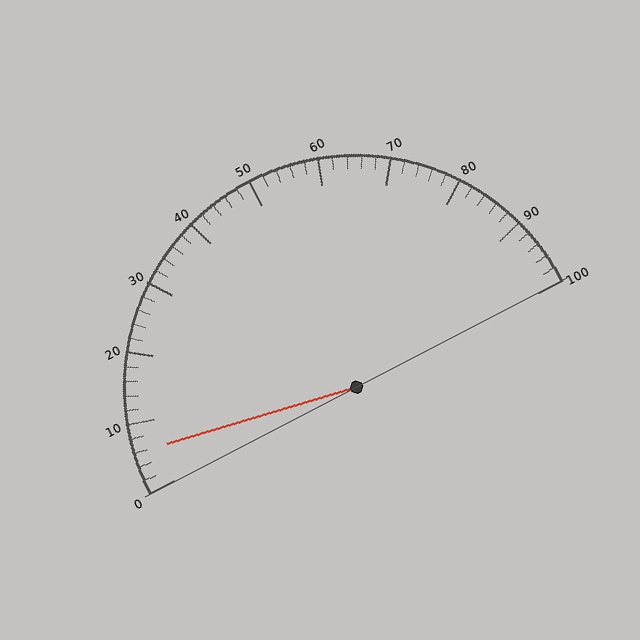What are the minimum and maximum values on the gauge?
The gauge ranges from 0 to 100.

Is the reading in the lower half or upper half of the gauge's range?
The reading is in the lower half of the range (0 to 100).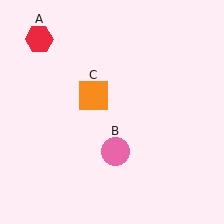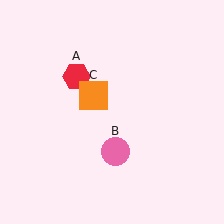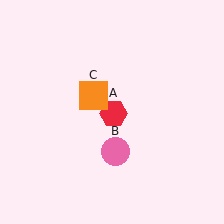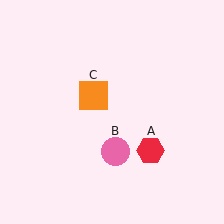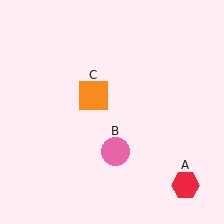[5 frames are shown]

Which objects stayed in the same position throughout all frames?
Pink circle (object B) and orange square (object C) remained stationary.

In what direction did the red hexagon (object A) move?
The red hexagon (object A) moved down and to the right.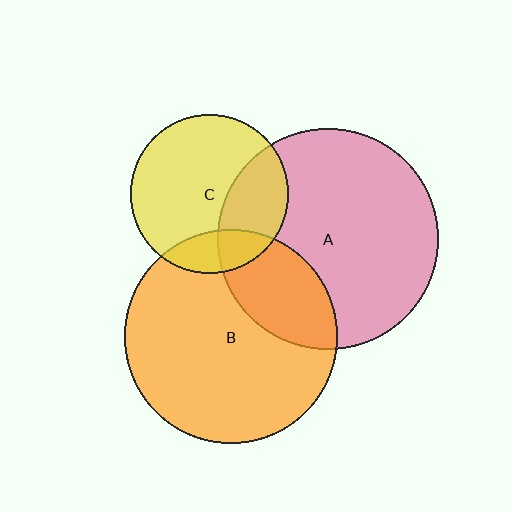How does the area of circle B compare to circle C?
Approximately 1.8 times.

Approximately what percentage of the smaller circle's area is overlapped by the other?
Approximately 15%.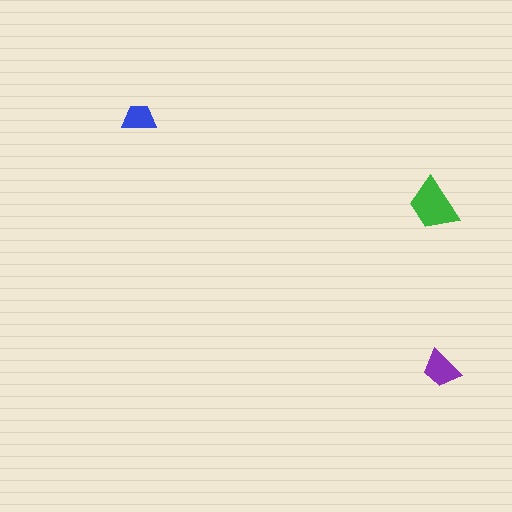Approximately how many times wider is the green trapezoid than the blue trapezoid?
About 1.5 times wider.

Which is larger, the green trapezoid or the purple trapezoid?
The green one.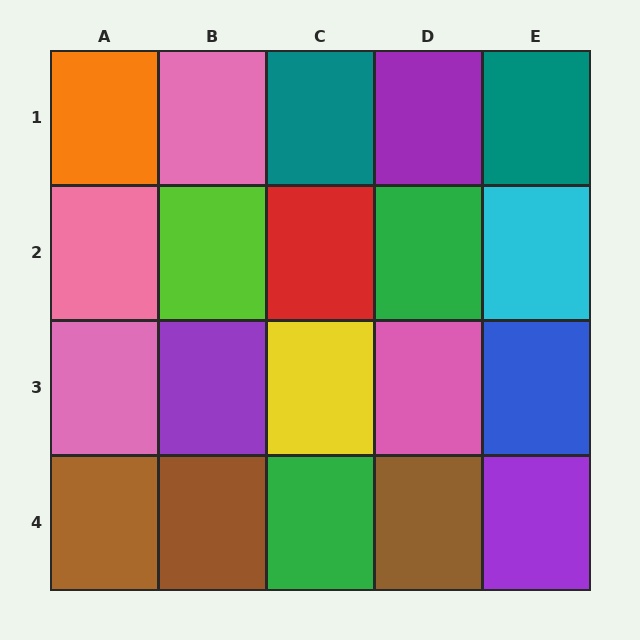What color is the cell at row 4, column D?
Brown.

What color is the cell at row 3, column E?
Blue.